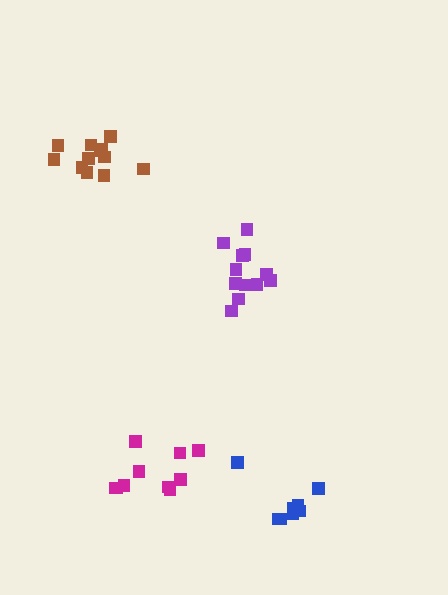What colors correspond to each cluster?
The clusters are colored: magenta, brown, purple, blue.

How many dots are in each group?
Group 1: 10 dots, Group 2: 12 dots, Group 3: 12 dots, Group 4: 8 dots (42 total).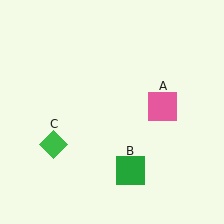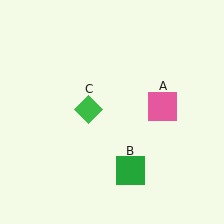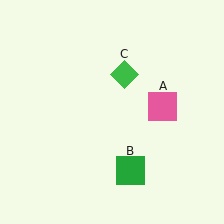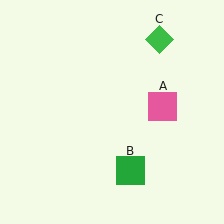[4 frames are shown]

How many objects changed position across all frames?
1 object changed position: green diamond (object C).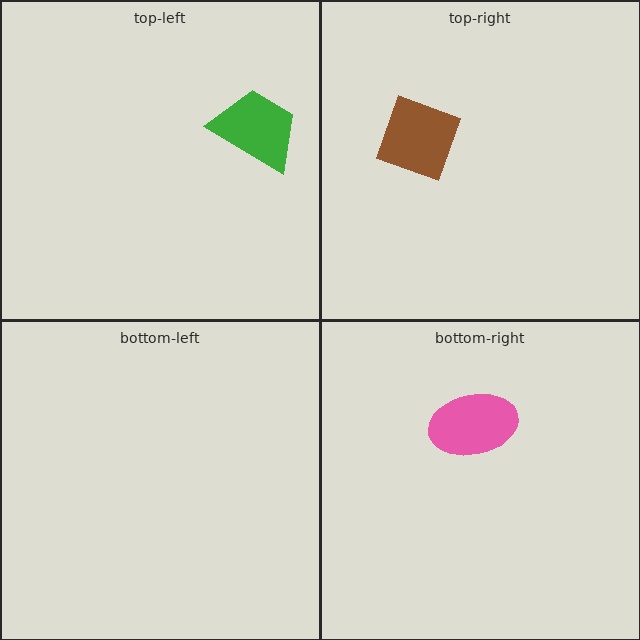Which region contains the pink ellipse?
The bottom-right region.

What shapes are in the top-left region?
The green trapezoid.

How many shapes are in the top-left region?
1.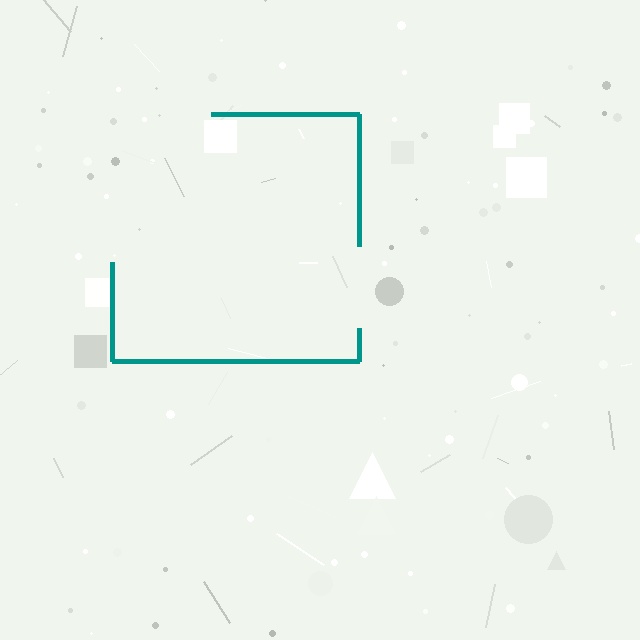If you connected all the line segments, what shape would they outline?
They would outline a square.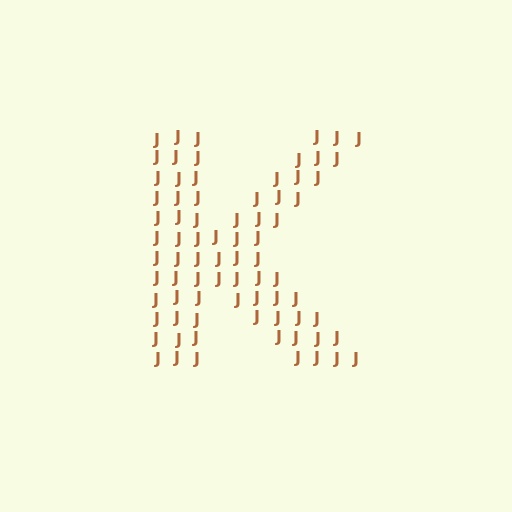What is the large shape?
The large shape is the letter K.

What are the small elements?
The small elements are letter J's.